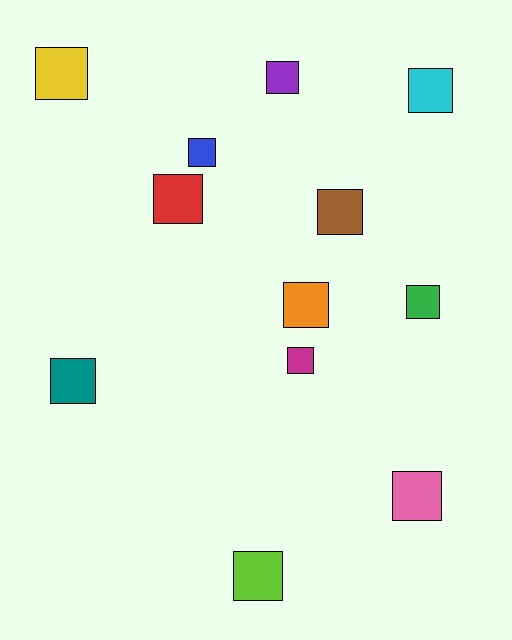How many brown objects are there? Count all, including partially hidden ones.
There is 1 brown object.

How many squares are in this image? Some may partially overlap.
There are 12 squares.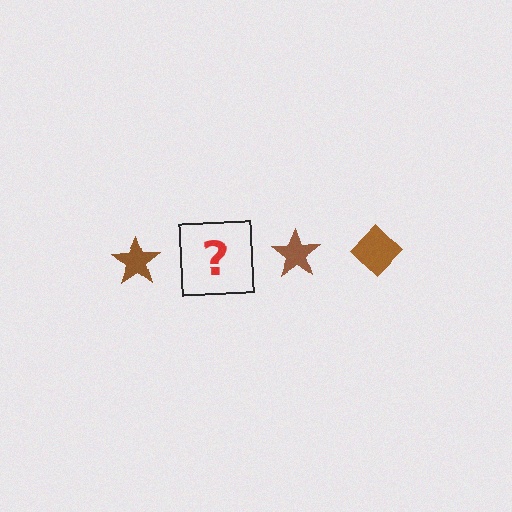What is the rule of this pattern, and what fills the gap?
The rule is that the pattern cycles through star, diamond shapes in brown. The gap should be filled with a brown diamond.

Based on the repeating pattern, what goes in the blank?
The blank should be a brown diamond.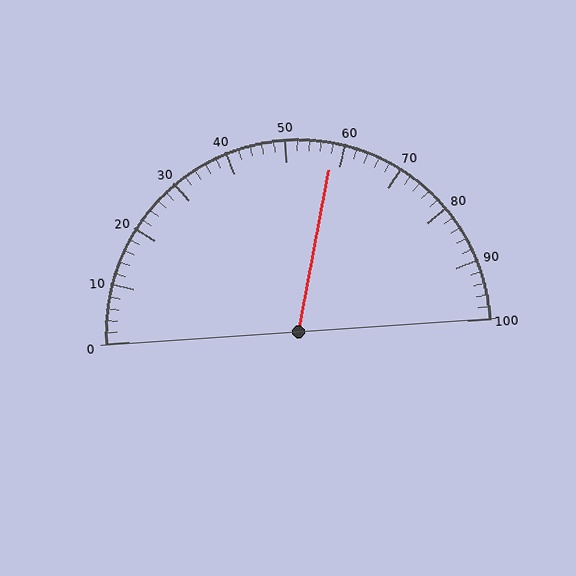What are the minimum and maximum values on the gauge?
The gauge ranges from 0 to 100.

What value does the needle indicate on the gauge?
The needle indicates approximately 58.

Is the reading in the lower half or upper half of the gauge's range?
The reading is in the upper half of the range (0 to 100).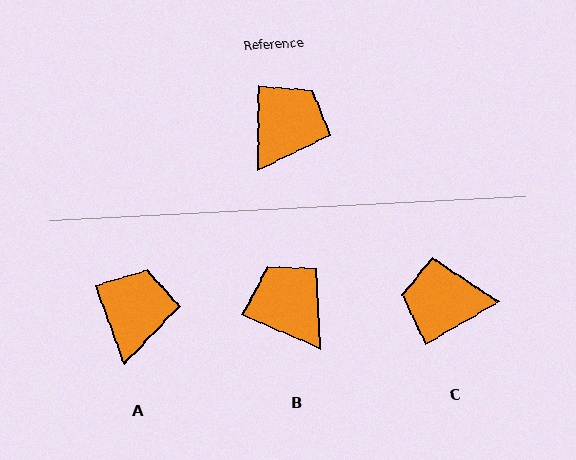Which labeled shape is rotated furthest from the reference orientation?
C, about 120 degrees away.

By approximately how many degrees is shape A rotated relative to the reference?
Approximately 20 degrees counter-clockwise.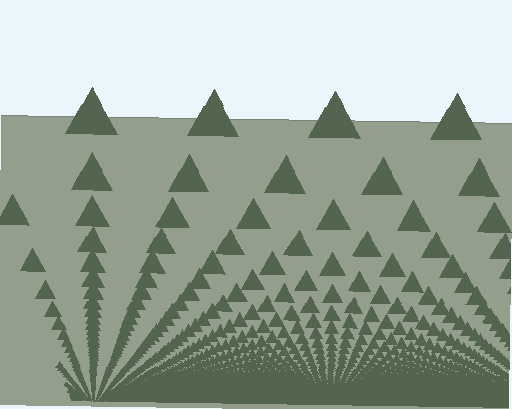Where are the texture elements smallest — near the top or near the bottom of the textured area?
Near the bottom.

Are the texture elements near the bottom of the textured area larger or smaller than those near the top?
Smaller. The gradient is inverted — elements near the bottom are smaller and denser.